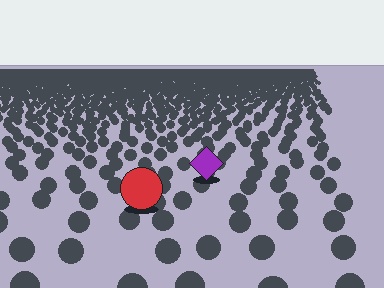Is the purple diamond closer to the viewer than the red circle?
No. The red circle is closer — you can tell from the texture gradient: the ground texture is coarser near it.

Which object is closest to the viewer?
The red circle is closest. The texture marks near it are larger and more spread out.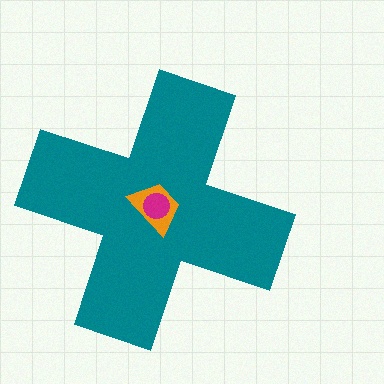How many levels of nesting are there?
3.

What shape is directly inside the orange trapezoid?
The magenta circle.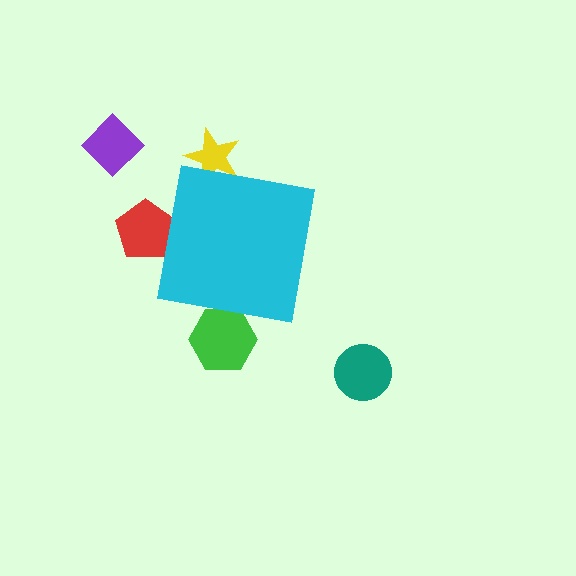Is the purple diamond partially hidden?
No, the purple diamond is fully visible.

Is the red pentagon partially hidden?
Yes, the red pentagon is partially hidden behind the cyan square.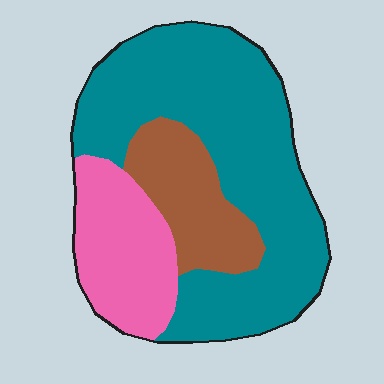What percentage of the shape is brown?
Brown takes up about one sixth (1/6) of the shape.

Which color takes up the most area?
Teal, at roughly 60%.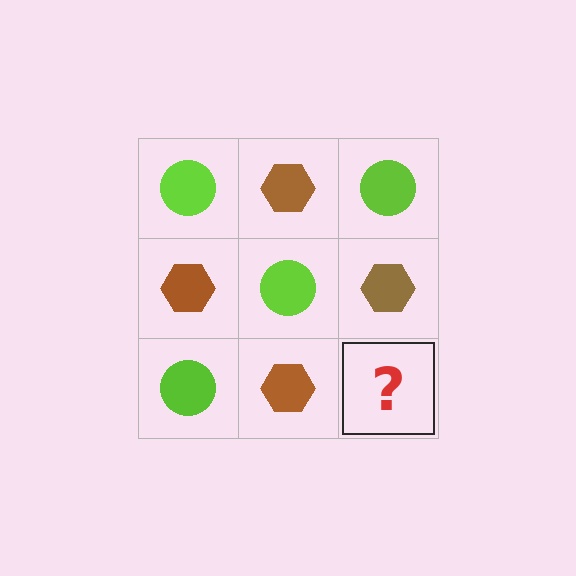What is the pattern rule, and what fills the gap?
The rule is that it alternates lime circle and brown hexagon in a checkerboard pattern. The gap should be filled with a lime circle.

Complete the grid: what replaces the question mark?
The question mark should be replaced with a lime circle.